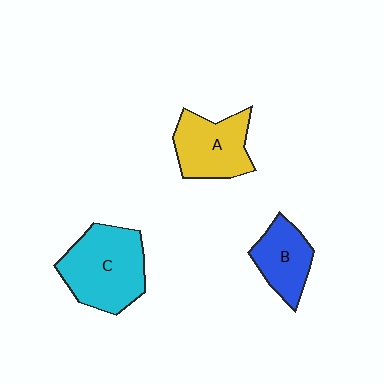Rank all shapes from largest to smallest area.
From largest to smallest: C (cyan), A (yellow), B (blue).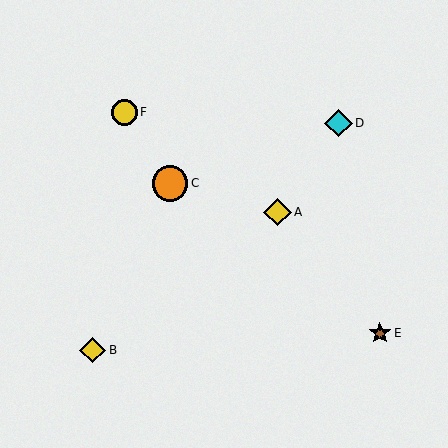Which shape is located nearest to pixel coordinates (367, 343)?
The brown star (labeled E) at (380, 333) is nearest to that location.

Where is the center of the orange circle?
The center of the orange circle is at (170, 183).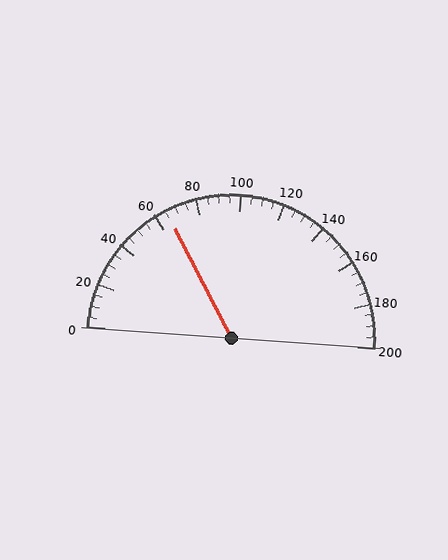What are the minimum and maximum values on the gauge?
The gauge ranges from 0 to 200.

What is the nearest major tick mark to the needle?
The nearest major tick mark is 60.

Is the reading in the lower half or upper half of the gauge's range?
The reading is in the lower half of the range (0 to 200).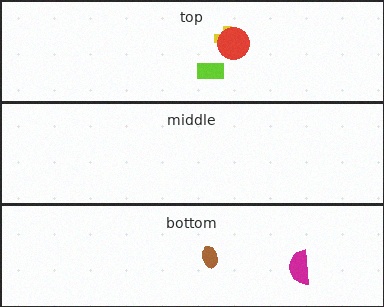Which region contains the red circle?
The top region.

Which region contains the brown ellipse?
The bottom region.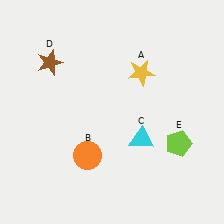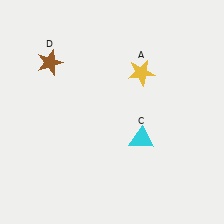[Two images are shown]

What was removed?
The orange circle (B), the lime pentagon (E) were removed in Image 2.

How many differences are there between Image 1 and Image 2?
There are 2 differences between the two images.